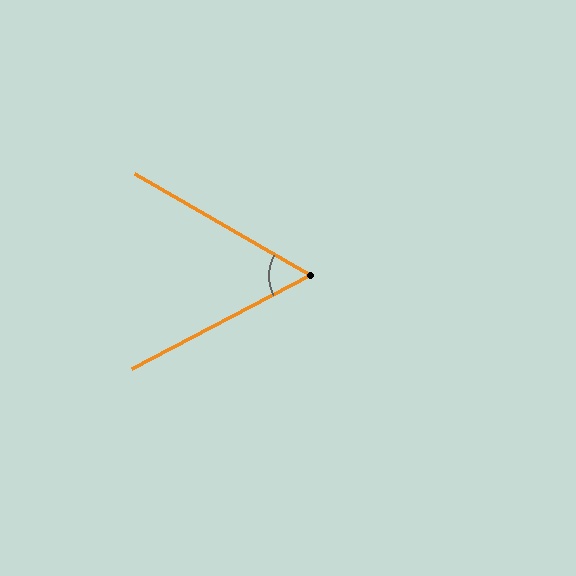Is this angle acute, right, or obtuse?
It is acute.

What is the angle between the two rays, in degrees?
Approximately 58 degrees.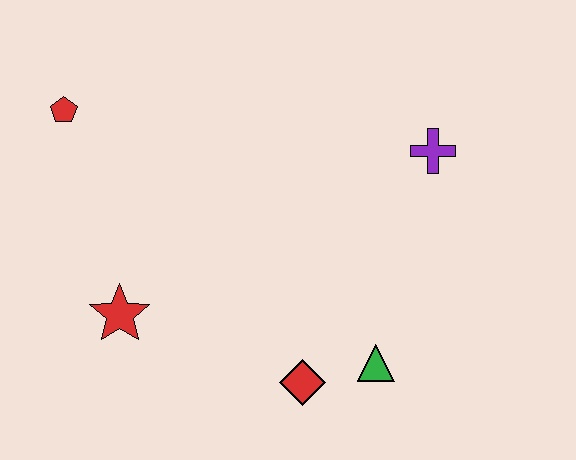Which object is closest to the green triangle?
The red diamond is closest to the green triangle.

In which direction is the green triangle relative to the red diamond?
The green triangle is to the right of the red diamond.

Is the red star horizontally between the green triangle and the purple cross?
No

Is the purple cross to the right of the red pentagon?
Yes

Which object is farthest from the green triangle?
The red pentagon is farthest from the green triangle.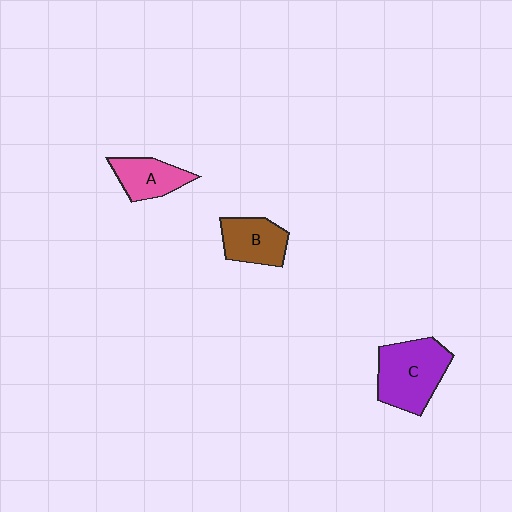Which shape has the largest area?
Shape C (purple).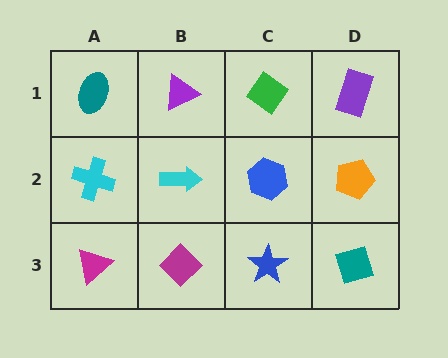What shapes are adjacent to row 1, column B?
A cyan arrow (row 2, column B), a teal ellipse (row 1, column A), a green diamond (row 1, column C).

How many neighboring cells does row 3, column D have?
2.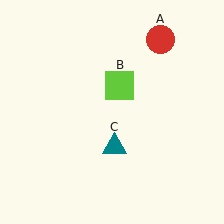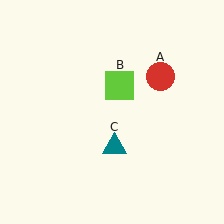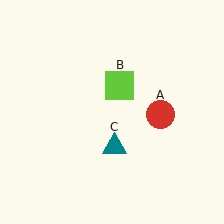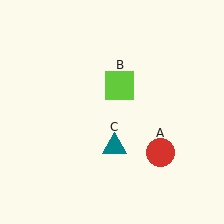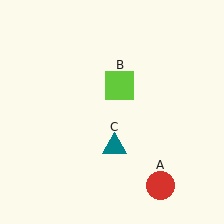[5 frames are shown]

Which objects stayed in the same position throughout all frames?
Lime square (object B) and teal triangle (object C) remained stationary.